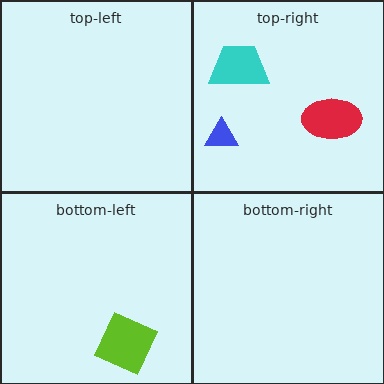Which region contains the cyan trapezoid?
The top-right region.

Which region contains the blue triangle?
The top-right region.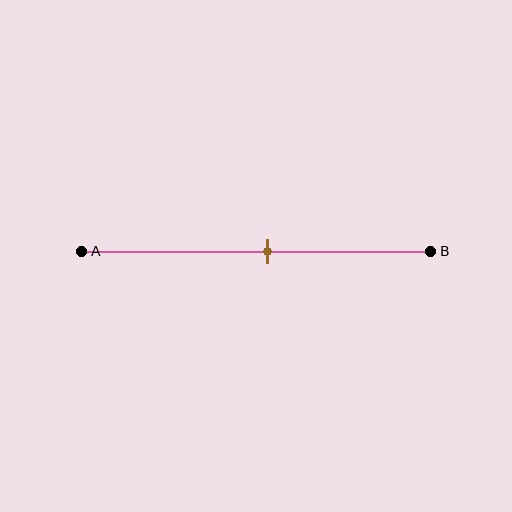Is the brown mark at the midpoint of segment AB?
No, the mark is at about 55% from A, not at the 50% midpoint.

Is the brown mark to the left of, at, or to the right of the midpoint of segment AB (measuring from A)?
The brown mark is to the right of the midpoint of segment AB.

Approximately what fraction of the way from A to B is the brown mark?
The brown mark is approximately 55% of the way from A to B.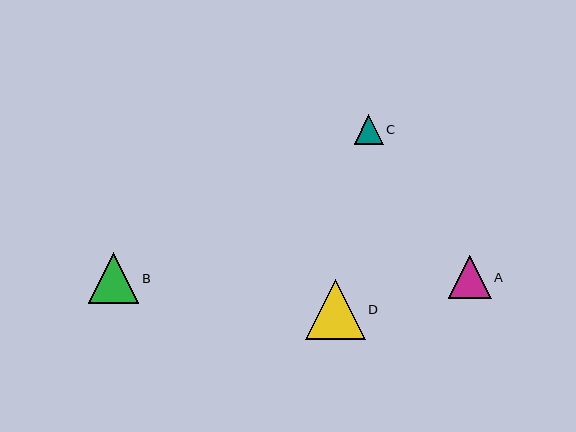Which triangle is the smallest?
Triangle C is the smallest with a size of approximately 29 pixels.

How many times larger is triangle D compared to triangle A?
Triangle D is approximately 1.4 times the size of triangle A.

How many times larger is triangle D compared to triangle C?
Triangle D is approximately 2.0 times the size of triangle C.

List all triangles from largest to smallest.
From largest to smallest: D, B, A, C.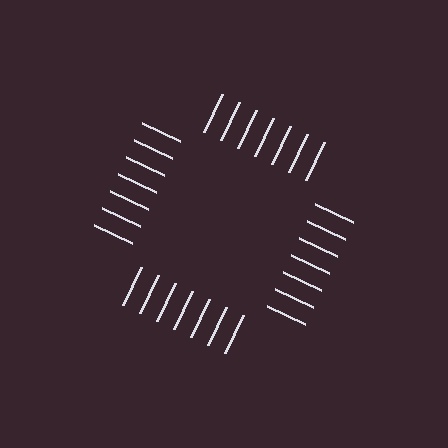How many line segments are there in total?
28 — 7 along each of the 4 edges.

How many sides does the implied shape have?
4 sides — the line-ends trace a square.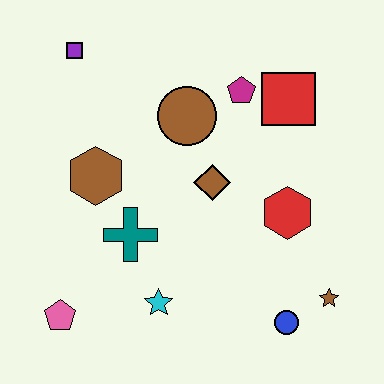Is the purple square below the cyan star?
No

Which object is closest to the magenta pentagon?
The red square is closest to the magenta pentagon.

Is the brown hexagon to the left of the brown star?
Yes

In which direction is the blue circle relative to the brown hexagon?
The blue circle is to the right of the brown hexagon.